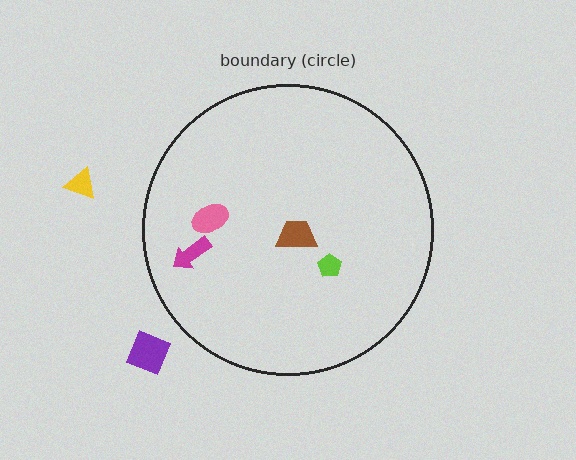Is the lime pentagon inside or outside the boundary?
Inside.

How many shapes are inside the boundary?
4 inside, 2 outside.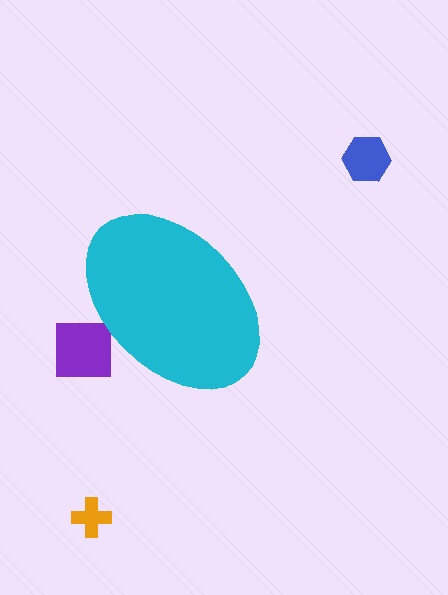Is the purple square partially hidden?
Yes, the purple square is partially hidden behind the cyan ellipse.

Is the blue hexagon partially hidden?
No, the blue hexagon is fully visible.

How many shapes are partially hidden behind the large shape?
1 shape is partially hidden.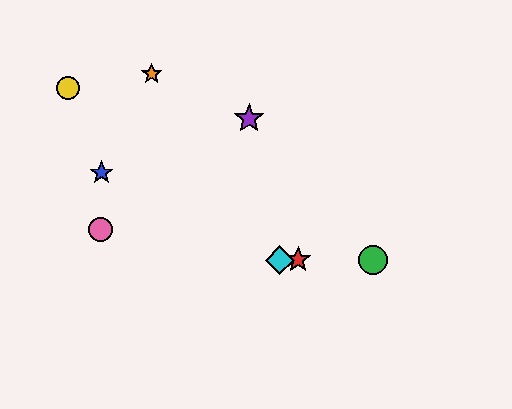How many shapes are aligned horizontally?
3 shapes (the red star, the green circle, the cyan diamond) are aligned horizontally.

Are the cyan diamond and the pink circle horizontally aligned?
No, the cyan diamond is at y≈260 and the pink circle is at y≈229.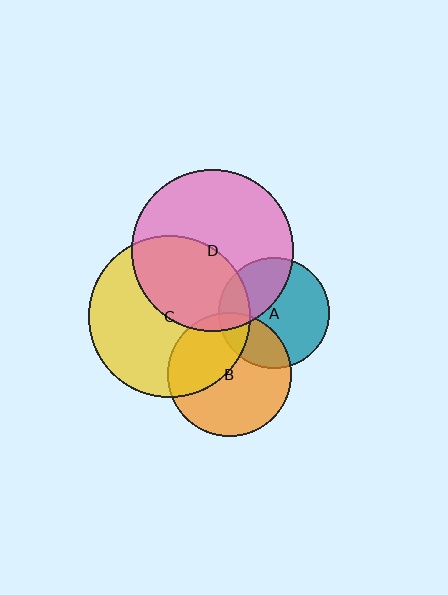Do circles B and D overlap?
Yes.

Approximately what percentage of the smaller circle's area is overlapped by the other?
Approximately 5%.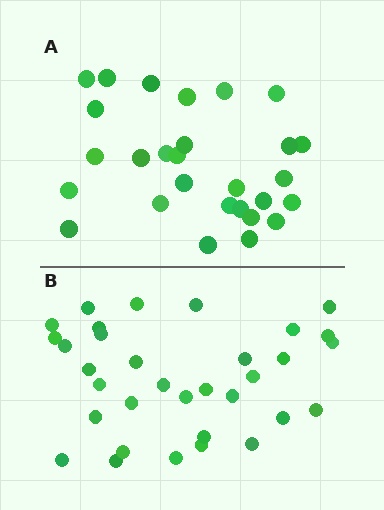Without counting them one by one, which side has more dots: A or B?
Region B (the bottom region) has more dots.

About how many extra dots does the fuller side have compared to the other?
Region B has about 5 more dots than region A.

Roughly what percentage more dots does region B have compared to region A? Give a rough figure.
About 20% more.